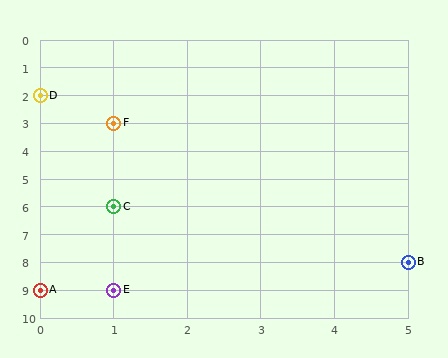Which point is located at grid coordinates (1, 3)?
Point F is at (1, 3).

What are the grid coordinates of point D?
Point D is at grid coordinates (0, 2).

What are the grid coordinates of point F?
Point F is at grid coordinates (1, 3).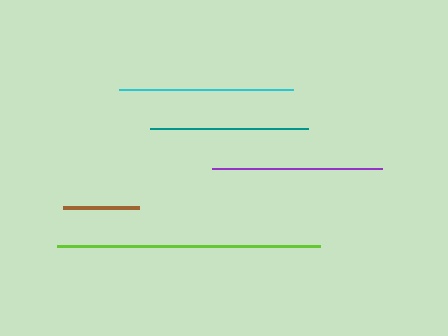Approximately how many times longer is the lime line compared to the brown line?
The lime line is approximately 3.5 times the length of the brown line.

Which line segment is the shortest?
The brown line is the shortest at approximately 76 pixels.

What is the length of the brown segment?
The brown segment is approximately 76 pixels long.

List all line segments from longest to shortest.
From longest to shortest: lime, cyan, purple, teal, brown.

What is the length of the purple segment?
The purple segment is approximately 170 pixels long.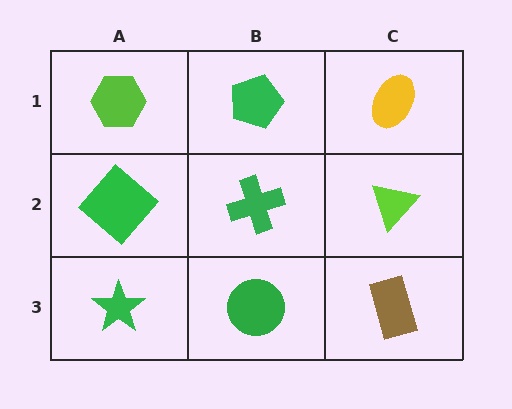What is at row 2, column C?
A lime triangle.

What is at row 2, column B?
A green cross.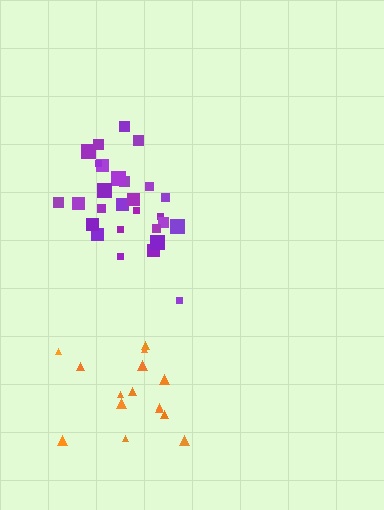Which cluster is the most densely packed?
Purple.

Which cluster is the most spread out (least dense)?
Orange.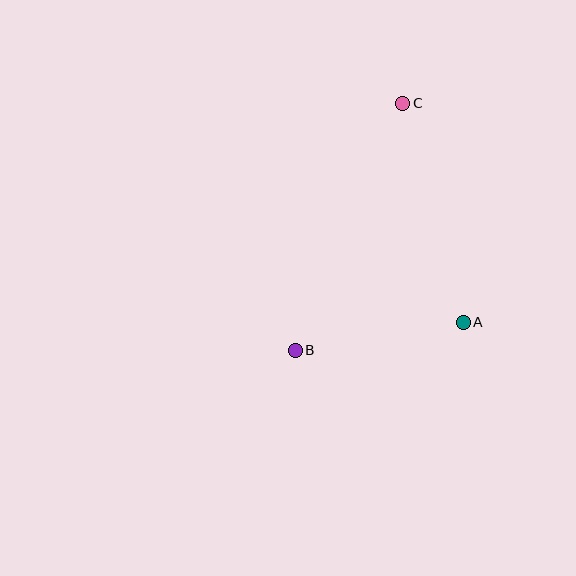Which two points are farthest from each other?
Points B and C are farthest from each other.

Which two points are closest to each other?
Points A and B are closest to each other.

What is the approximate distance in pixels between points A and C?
The distance between A and C is approximately 227 pixels.